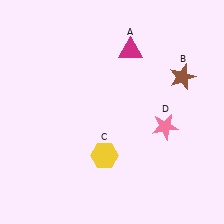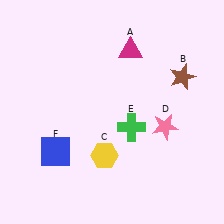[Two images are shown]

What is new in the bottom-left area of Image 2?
A blue square (F) was added in the bottom-left area of Image 2.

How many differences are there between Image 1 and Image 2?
There are 2 differences between the two images.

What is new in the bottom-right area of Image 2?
A green cross (E) was added in the bottom-right area of Image 2.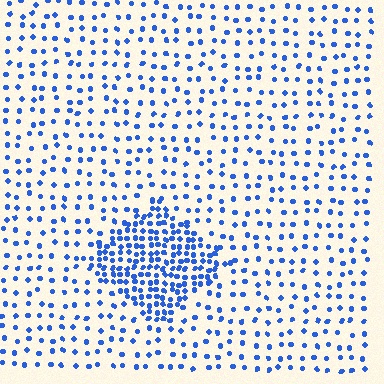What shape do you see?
I see a diamond.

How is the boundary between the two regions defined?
The boundary is defined by a change in element density (approximately 2.7x ratio). All elements are the same color, size, and shape.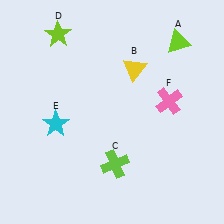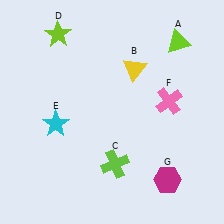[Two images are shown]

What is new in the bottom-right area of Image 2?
A magenta hexagon (G) was added in the bottom-right area of Image 2.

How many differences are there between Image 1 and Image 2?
There is 1 difference between the two images.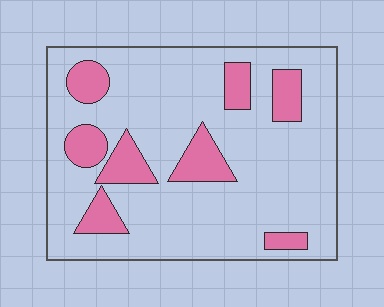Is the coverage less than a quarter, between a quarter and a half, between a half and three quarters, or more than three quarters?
Less than a quarter.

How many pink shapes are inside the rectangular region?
8.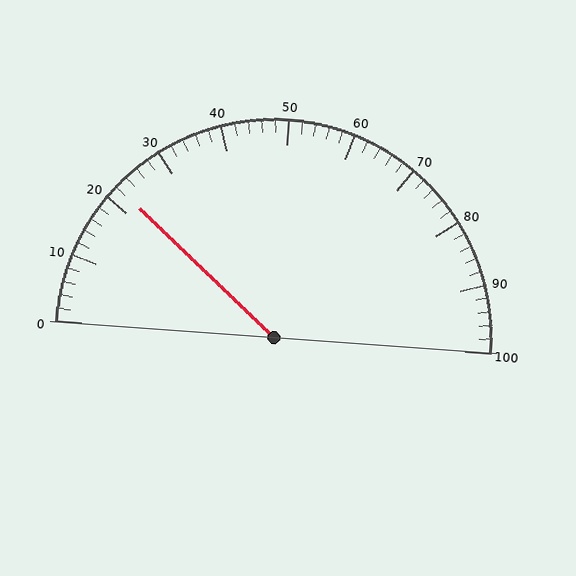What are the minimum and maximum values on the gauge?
The gauge ranges from 0 to 100.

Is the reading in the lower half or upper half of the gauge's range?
The reading is in the lower half of the range (0 to 100).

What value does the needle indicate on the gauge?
The needle indicates approximately 22.